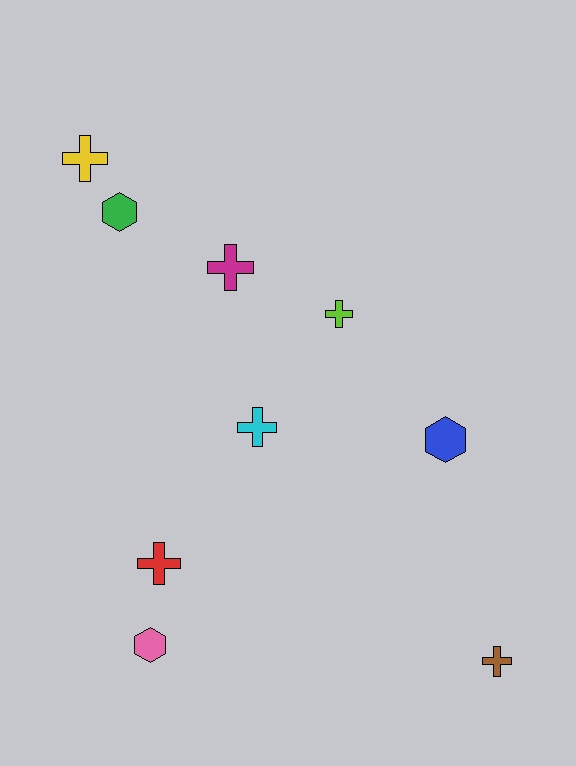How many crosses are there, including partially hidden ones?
There are 6 crosses.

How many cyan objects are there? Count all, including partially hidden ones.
There is 1 cyan object.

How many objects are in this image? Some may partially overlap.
There are 9 objects.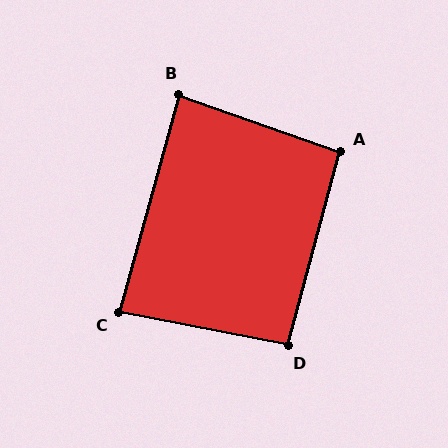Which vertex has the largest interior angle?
A, at approximately 94 degrees.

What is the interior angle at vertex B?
Approximately 86 degrees (approximately right).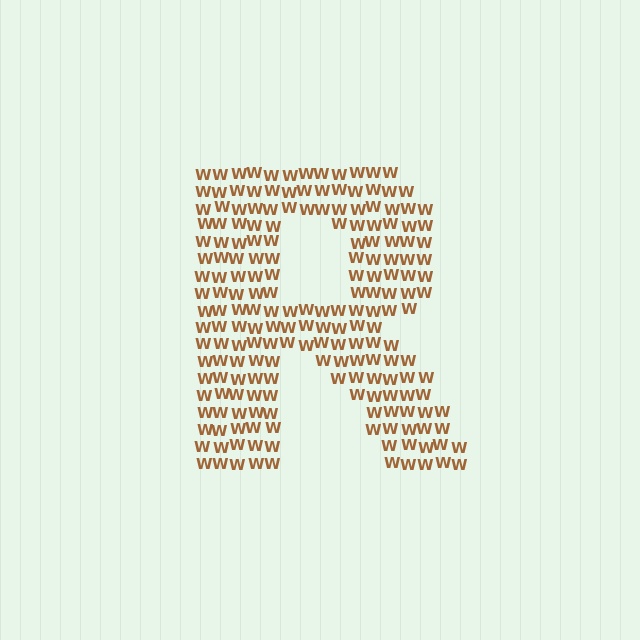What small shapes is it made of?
It is made of small letter W's.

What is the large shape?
The large shape is the letter R.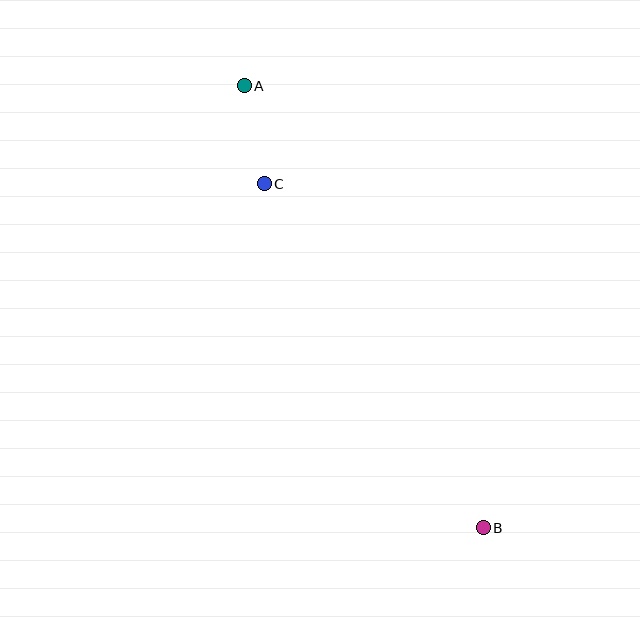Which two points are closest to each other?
Points A and C are closest to each other.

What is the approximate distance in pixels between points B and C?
The distance between B and C is approximately 408 pixels.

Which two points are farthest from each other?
Points A and B are farthest from each other.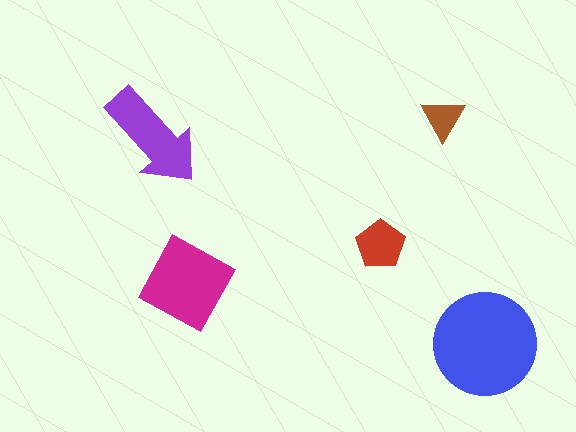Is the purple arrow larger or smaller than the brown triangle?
Larger.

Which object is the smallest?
The brown triangle.